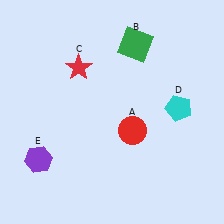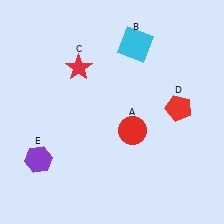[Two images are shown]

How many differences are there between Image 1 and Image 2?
There are 2 differences between the two images.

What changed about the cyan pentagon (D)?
In Image 1, D is cyan. In Image 2, it changed to red.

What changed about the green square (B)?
In Image 1, B is green. In Image 2, it changed to cyan.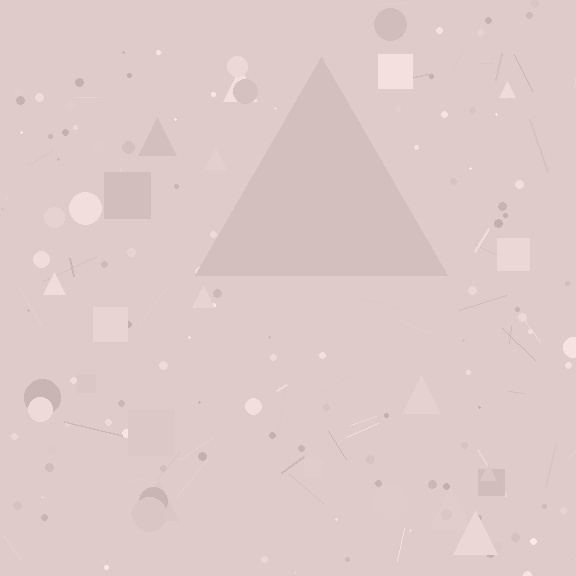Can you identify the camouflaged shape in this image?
The camouflaged shape is a triangle.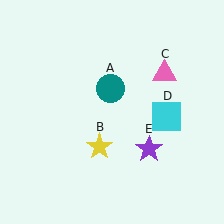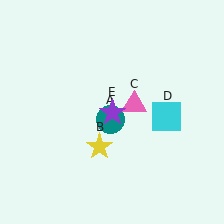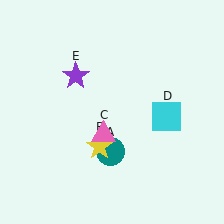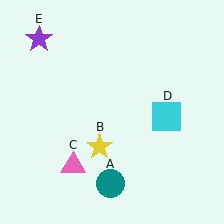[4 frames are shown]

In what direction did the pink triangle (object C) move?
The pink triangle (object C) moved down and to the left.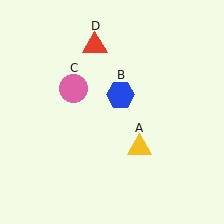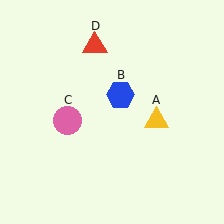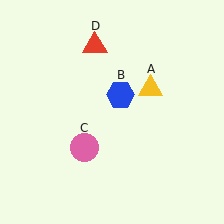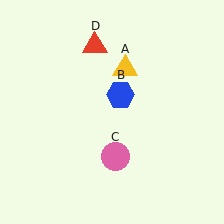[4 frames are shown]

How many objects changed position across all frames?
2 objects changed position: yellow triangle (object A), pink circle (object C).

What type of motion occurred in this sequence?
The yellow triangle (object A), pink circle (object C) rotated counterclockwise around the center of the scene.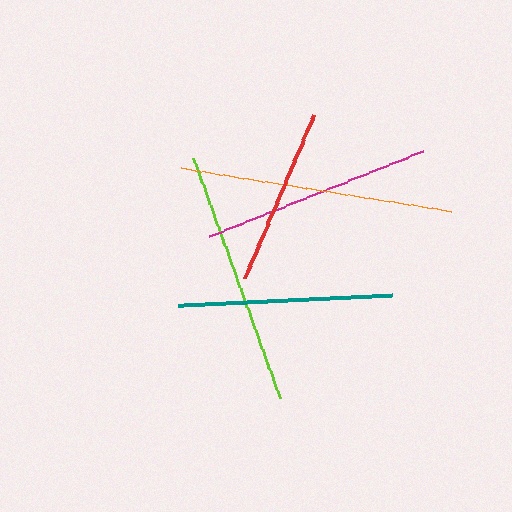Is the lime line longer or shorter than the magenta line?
The lime line is longer than the magenta line.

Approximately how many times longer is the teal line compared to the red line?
The teal line is approximately 1.2 times the length of the red line.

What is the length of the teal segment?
The teal segment is approximately 214 pixels long.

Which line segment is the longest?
The orange line is the longest at approximately 274 pixels.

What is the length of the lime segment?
The lime segment is approximately 255 pixels long.